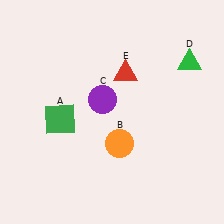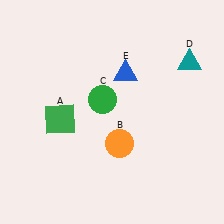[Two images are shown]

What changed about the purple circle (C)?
In Image 1, C is purple. In Image 2, it changed to green.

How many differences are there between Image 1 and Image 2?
There are 3 differences between the two images.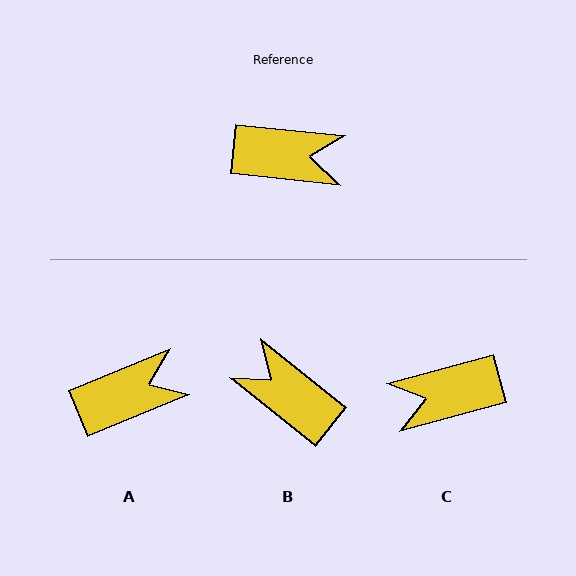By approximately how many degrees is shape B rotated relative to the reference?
Approximately 148 degrees counter-clockwise.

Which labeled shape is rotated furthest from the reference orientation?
C, about 159 degrees away.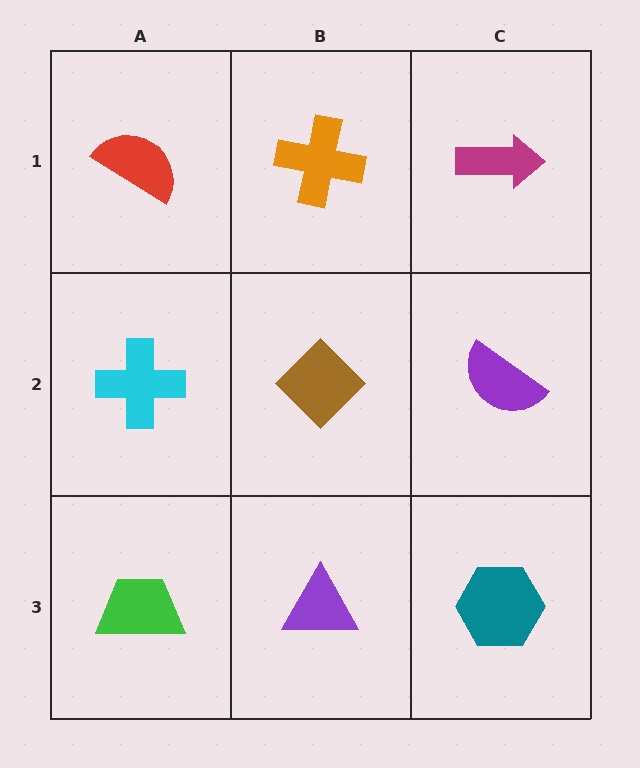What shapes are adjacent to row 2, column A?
A red semicircle (row 1, column A), a green trapezoid (row 3, column A), a brown diamond (row 2, column B).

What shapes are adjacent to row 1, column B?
A brown diamond (row 2, column B), a red semicircle (row 1, column A), a magenta arrow (row 1, column C).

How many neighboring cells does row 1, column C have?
2.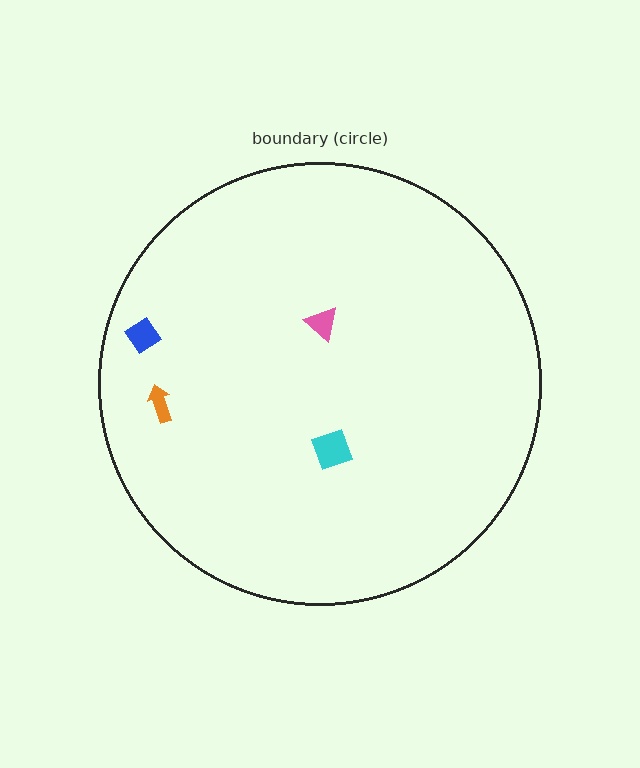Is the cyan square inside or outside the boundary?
Inside.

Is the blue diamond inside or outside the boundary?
Inside.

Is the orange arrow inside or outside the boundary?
Inside.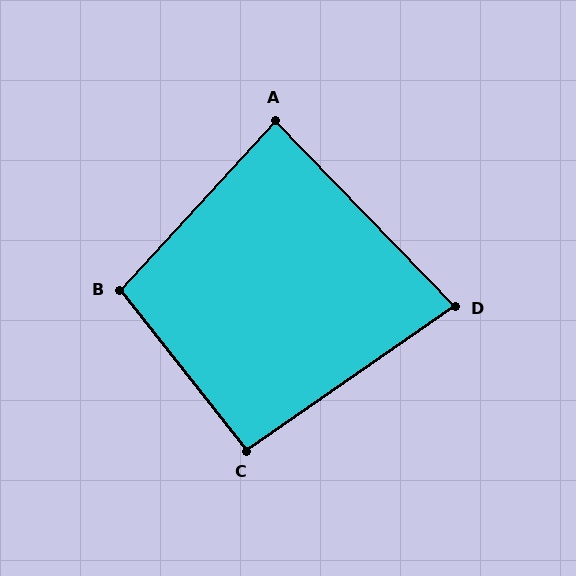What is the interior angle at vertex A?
Approximately 86 degrees (approximately right).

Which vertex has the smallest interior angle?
D, at approximately 81 degrees.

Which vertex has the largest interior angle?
B, at approximately 99 degrees.